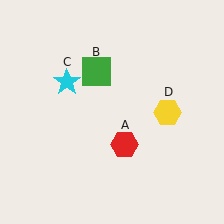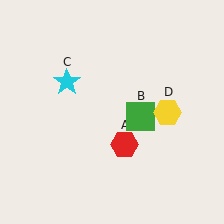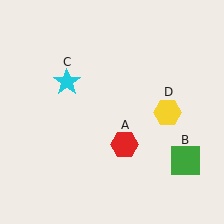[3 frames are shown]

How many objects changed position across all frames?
1 object changed position: green square (object B).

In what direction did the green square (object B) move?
The green square (object B) moved down and to the right.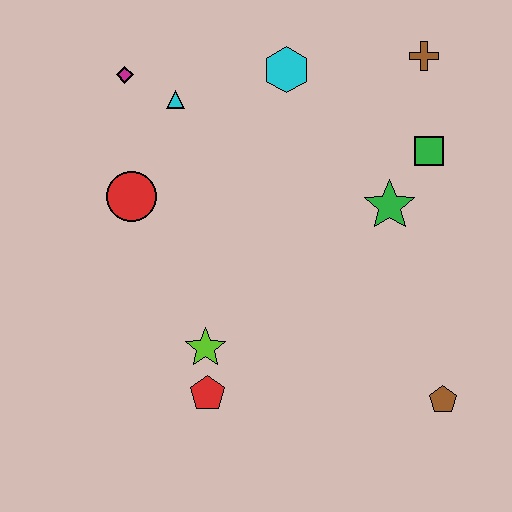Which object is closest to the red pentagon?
The lime star is closest to the red pentagon.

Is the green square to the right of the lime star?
Yes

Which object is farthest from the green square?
The red pentagon is farthest from the green square.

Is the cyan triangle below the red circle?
No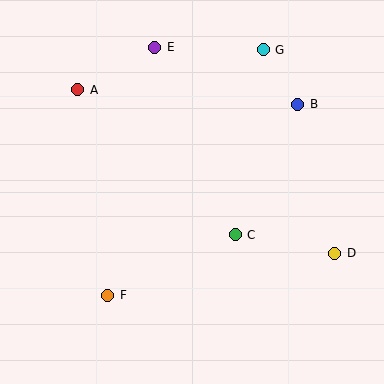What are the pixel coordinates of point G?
Point G is at (263, 50).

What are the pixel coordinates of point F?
Point F is at (108, 295).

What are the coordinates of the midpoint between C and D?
The midpoint between C and D is at (285, 244).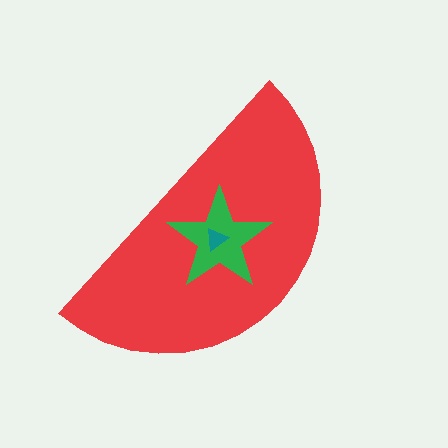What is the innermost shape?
The teal triangle.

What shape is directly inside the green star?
The teal triangle.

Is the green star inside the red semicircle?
Yes.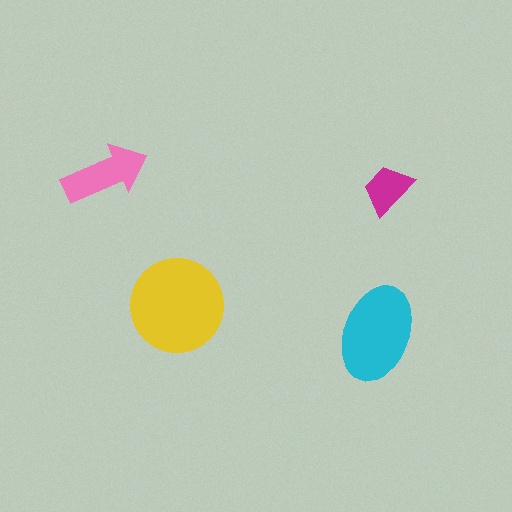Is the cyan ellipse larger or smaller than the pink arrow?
Larger.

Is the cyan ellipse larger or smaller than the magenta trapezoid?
Larger.